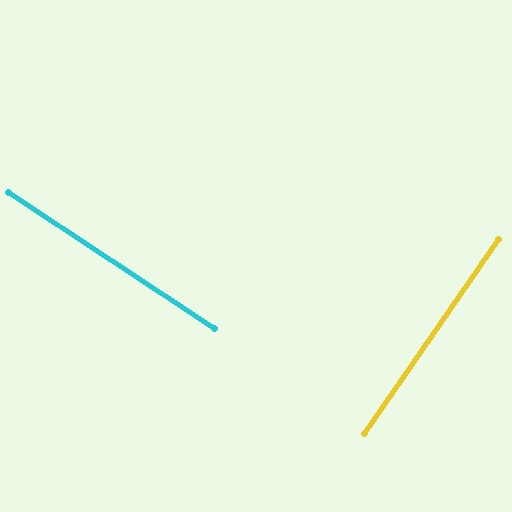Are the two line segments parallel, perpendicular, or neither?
Perpendicular — they meet at approximately 89°.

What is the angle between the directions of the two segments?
Approximately 89 degrees.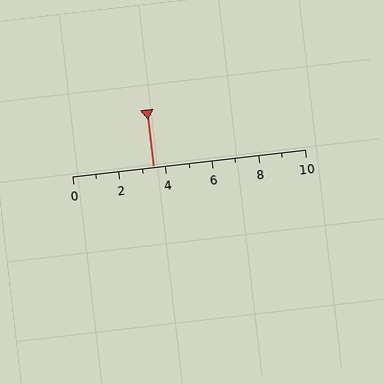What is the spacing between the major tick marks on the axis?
The major ticks are spaced 2 apart.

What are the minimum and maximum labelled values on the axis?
The axis runs from 0 to 10.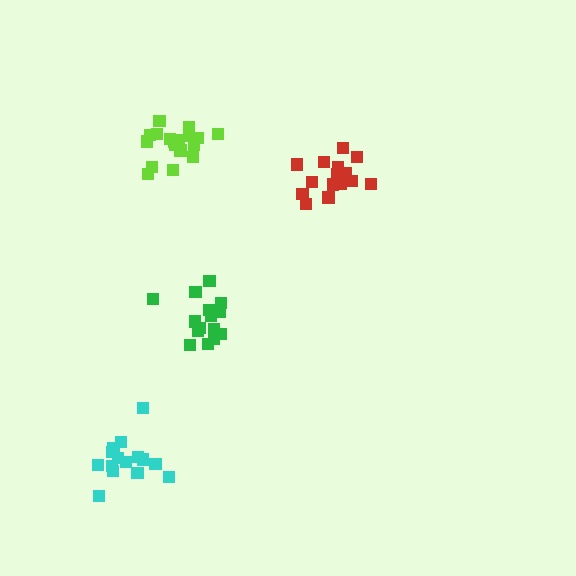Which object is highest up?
The lime cluster is topmost.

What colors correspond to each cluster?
The clusters are colored: red, green, lime, cyan.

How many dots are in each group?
Group 1: 16 dots, Group 2: 15 dots, Group 3: 18 dots, Group 4: 15 dots (64 total).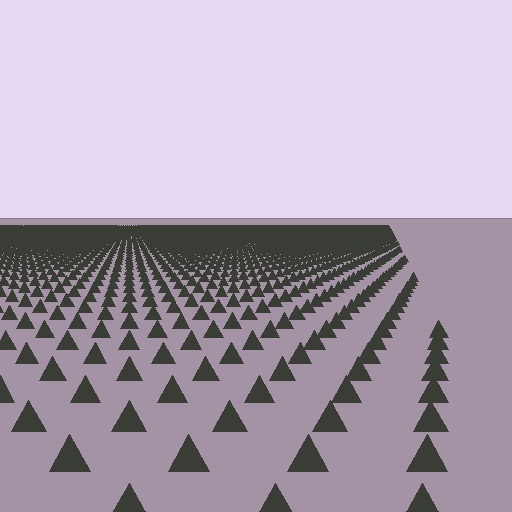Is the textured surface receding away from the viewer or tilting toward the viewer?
The surface is receding away from the viewer. Texture elements get smaller and denser toward the top.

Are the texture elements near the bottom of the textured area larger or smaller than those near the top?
Larger. Near the bottom, elements are closer to the viewer and appear at a bigger on-screen size.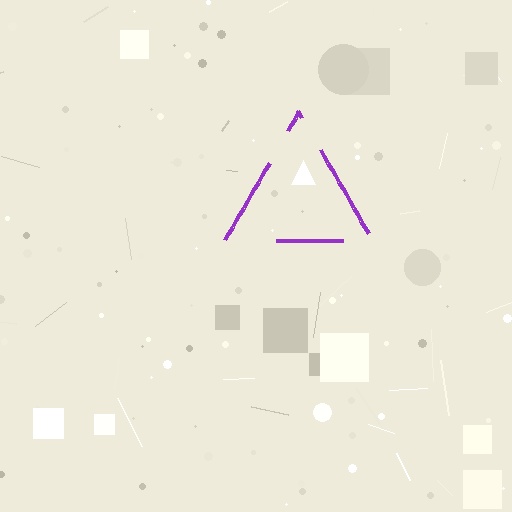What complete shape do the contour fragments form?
The contour fragments form a triangle.